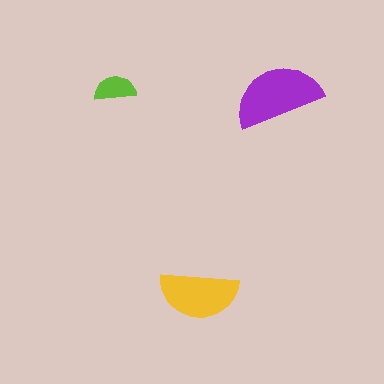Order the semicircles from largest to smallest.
the purple one, the yellow one, the lime one.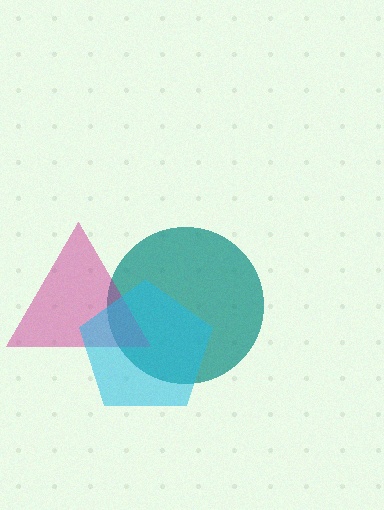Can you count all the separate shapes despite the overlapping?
Yes, there are 3 separate shapes.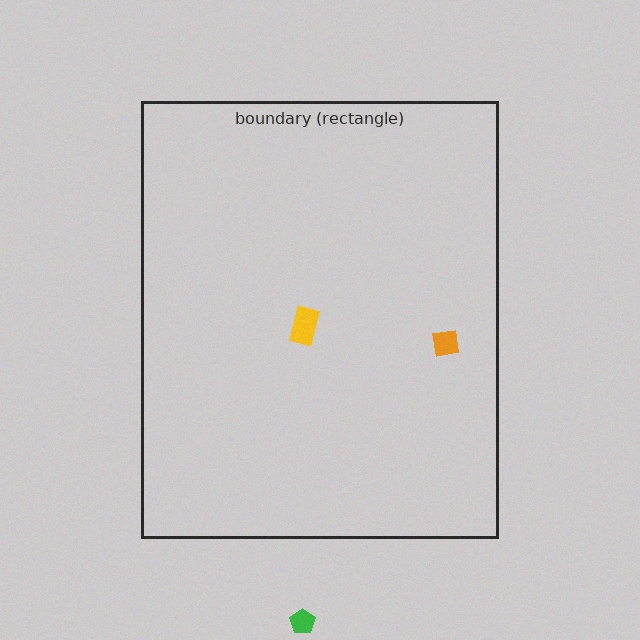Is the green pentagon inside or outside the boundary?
Outside.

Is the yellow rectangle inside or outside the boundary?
Inside.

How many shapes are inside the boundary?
2 inside, 1 outside.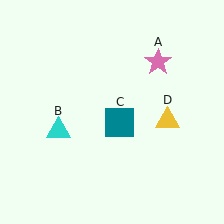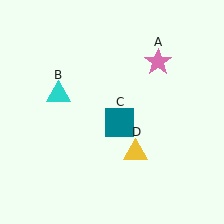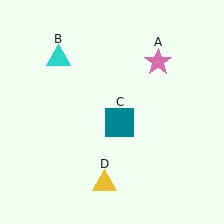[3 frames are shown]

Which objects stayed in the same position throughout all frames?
Pink star (object A) and teal square (object C) remained stationary.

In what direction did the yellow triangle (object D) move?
The yellow triangle (object D) moved down and to the left.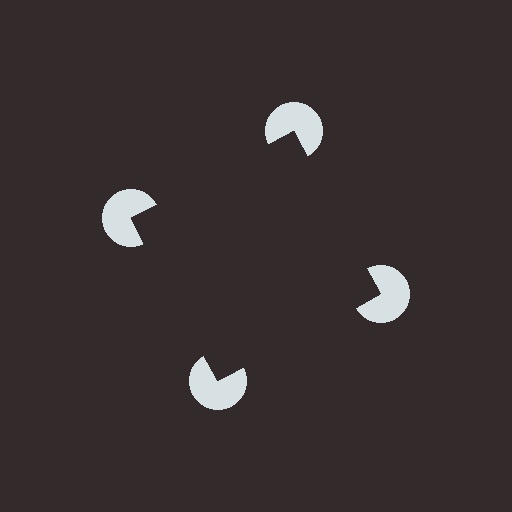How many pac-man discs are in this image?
There are 4 — one at each vertex of the illusory square.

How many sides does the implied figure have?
4 sides.